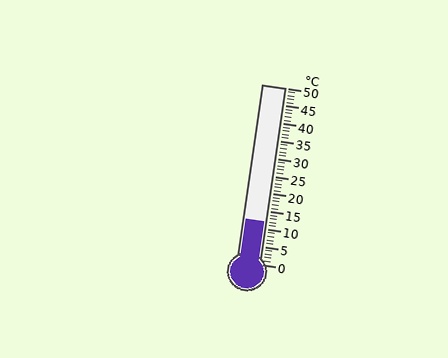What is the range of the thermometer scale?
The thermometer scale ranges from 0°C to 50°C.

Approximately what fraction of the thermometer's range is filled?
The thermometer is filled to approximately 25% of its range.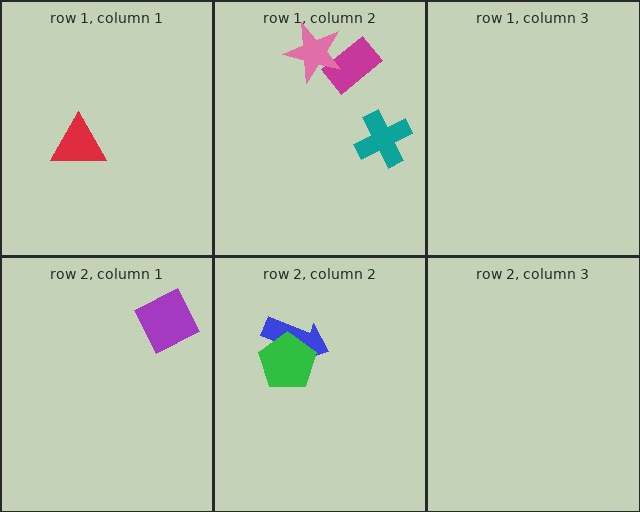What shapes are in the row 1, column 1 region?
The red triangle.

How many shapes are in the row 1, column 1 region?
1.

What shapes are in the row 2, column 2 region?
The blue arrow, the green pentagon.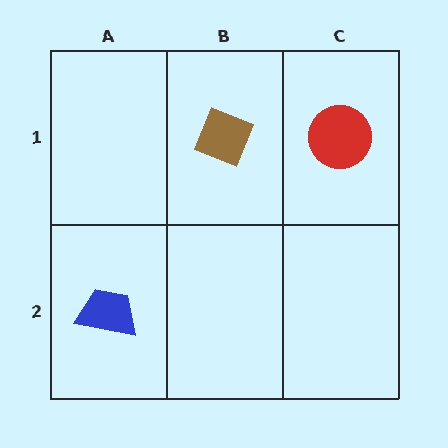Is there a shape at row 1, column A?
No, that cell is empty.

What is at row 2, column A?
A blue trapezoid.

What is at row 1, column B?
A brown diamond.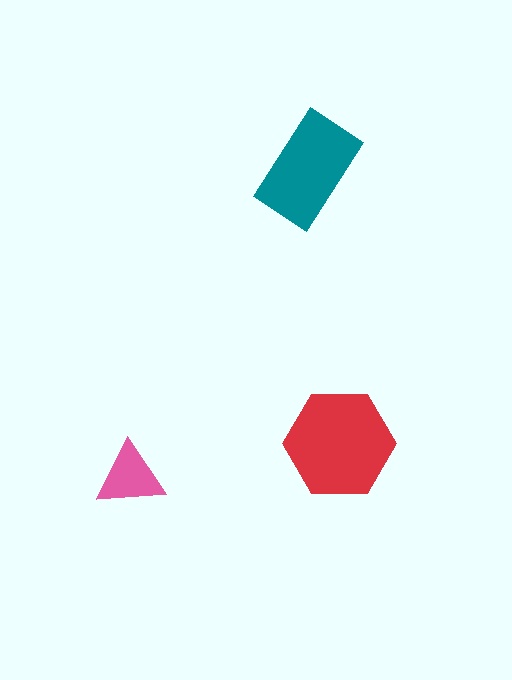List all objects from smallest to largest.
The pink triangle, the teal rectangle, the red hexagon.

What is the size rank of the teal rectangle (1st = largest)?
2nd.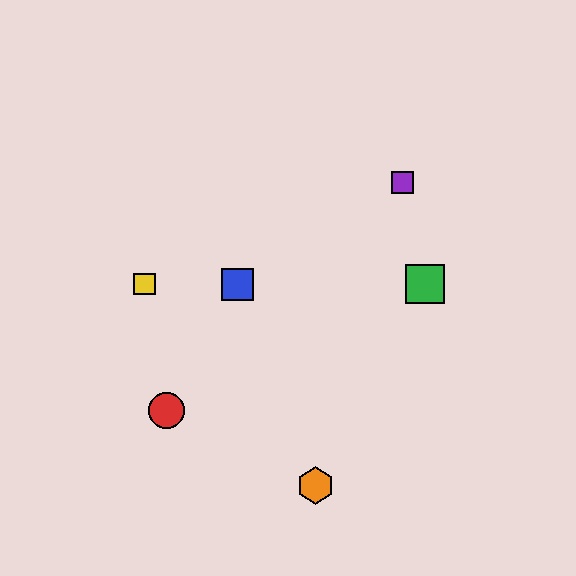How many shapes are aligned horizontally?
3 shapes (the blue square, the green square, the yellow square) are aligned horizontally.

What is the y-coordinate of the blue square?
The blue square is at y≈284.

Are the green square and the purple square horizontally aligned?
No, the green square is at y≈284 and the purple square is at y≈182.